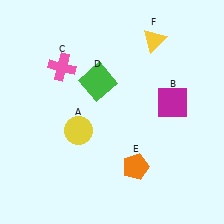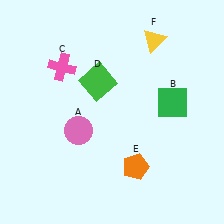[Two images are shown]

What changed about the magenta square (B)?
In Image 1, B is magenta. In Image 2, it changed to green.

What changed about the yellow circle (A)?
In Image 1, A is yellow. In Image 2, it changed to pink.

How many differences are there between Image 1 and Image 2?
There are 2 differences between the two images.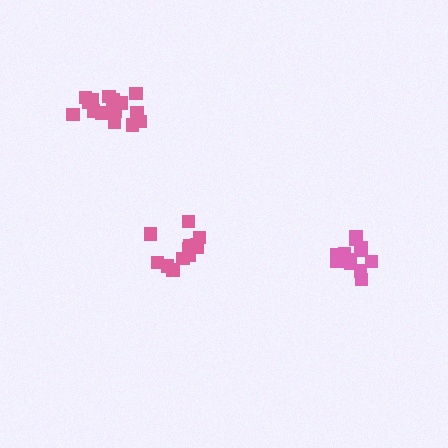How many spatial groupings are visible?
There are 3 spatial groupings.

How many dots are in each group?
Group 1: 12 dots, Group 2: 13 dots, Group 3: 16 dots (41 total).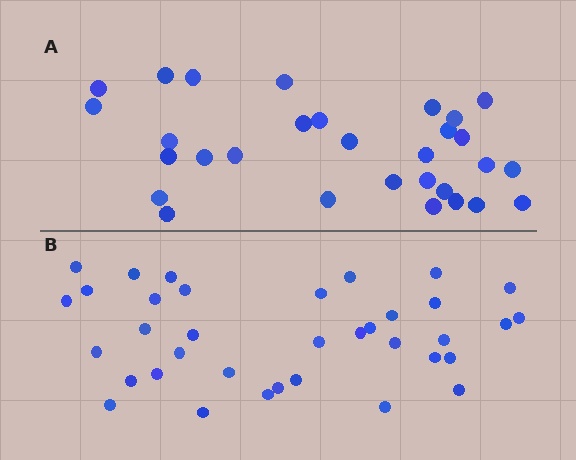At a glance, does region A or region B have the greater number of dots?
Region B (the bottom region) has more dots.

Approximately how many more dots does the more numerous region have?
Region B has about 6 more dots than region A.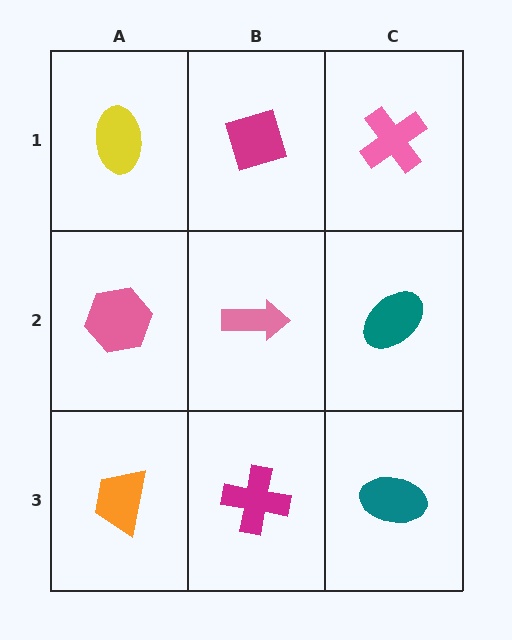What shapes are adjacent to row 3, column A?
A pink hexagon (row 2, column A), a magenta cross (row 3, column B).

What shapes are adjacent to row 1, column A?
A pink hexagon (row 2, column A), a magenta diamond (row 1, column B).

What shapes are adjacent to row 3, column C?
A teal ellipse (row 2, column C), a magenta cross (row 3, column B).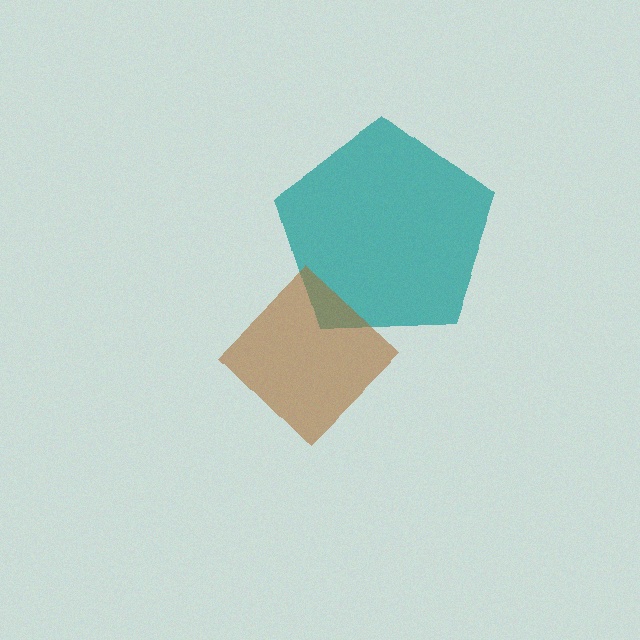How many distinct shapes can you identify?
There are 2 distinct shapes: a teal pentagon, a brown diamond.